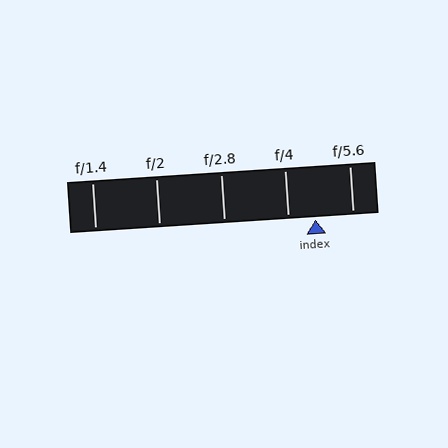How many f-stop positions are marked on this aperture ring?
There are 5 f-stop positions marked.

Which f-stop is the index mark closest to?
The index mark is closest to f/4.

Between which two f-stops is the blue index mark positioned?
The index mark is between f/4 and f/5.6.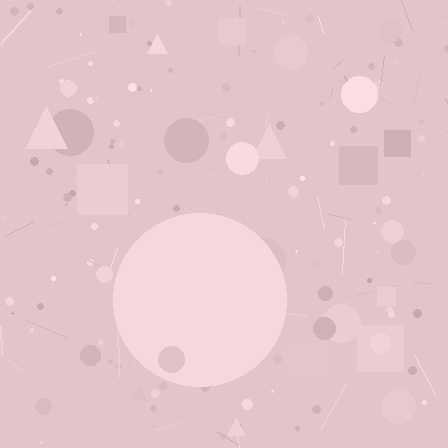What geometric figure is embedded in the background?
A circle is embedded in the background.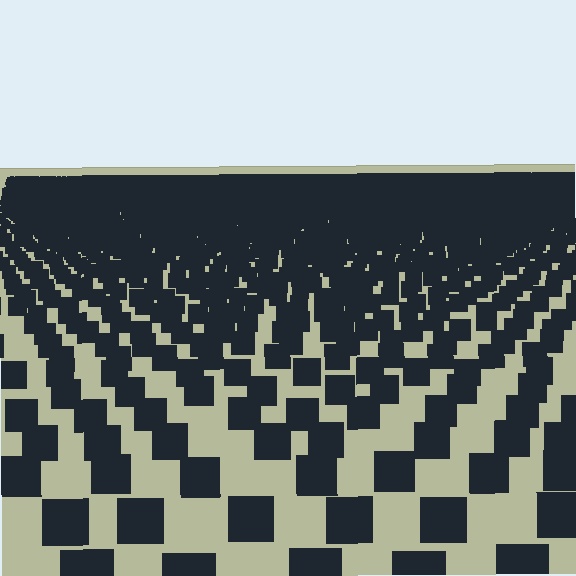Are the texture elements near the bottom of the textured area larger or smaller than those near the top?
Larger. Near the bottom, elements are closer to the viewer and appear at a bigger on-screen size.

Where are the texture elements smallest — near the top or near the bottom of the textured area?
Near the top.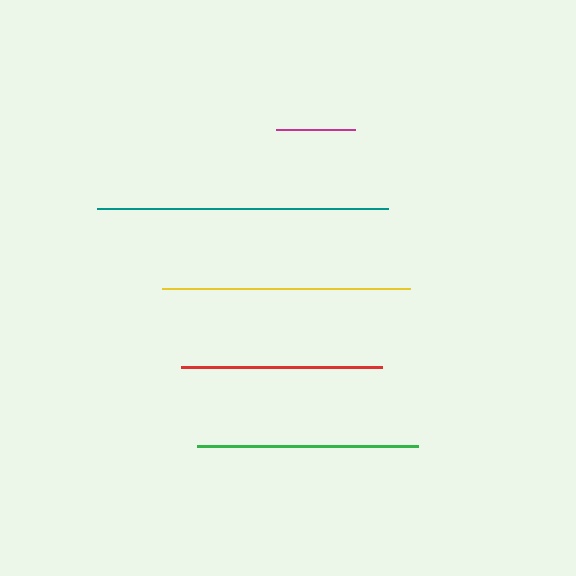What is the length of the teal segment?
The teal segment is approximately 292 pixels long.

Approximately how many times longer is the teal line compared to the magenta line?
The teal line is approximately 3.7 times the length of the magenta line.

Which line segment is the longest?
The teal line is the longest at approximately 292 pixels.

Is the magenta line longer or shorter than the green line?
The green line is longer than the magenta line.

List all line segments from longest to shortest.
From longest to shortest: teal, yellow, green, red, magenta.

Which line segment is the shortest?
The magenta line is the shortest at approximately 79 pixels.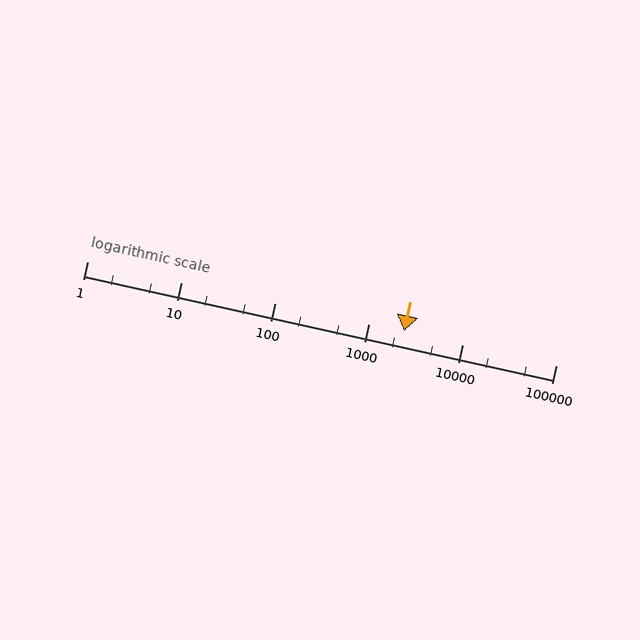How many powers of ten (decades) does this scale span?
The scale spans 5 decades, from 1 to 100000.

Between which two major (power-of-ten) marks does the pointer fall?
The pointer is between 1000 and 10000.